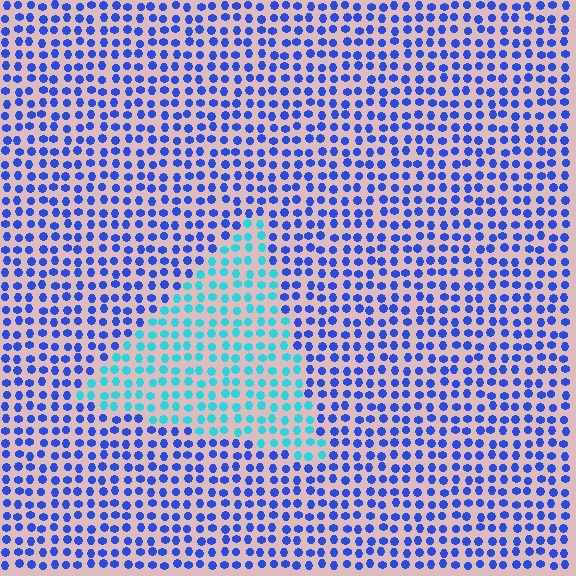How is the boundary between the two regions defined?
The boundary is defined purely by a slight shift in hue (about 47 degrees). Spacing, size, and orientation are identical on both sides.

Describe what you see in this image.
The image is filled with small blue elements in a uniform arrangement. A triangle-shaped region is visible where the elements are tinted to a slightly different hue, forming a subtle color boundary.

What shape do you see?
I see a triangle.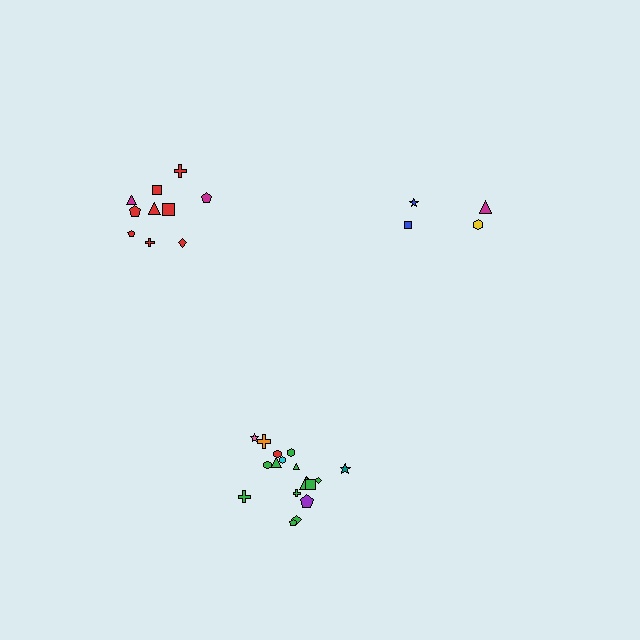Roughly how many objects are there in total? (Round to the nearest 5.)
Roughly 30 objects in total.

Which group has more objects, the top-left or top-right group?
The top-left group.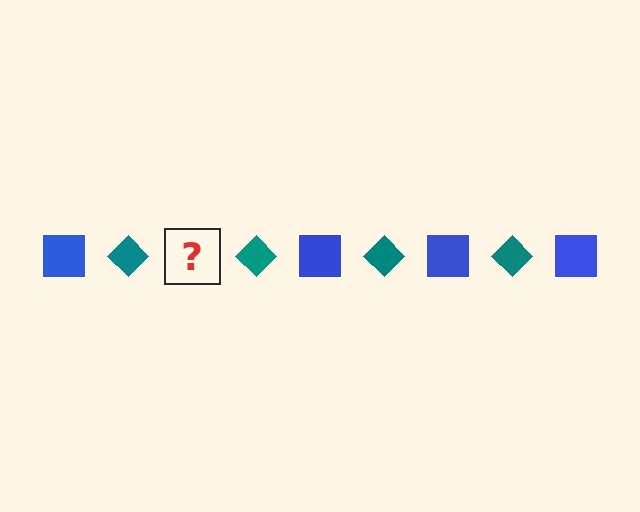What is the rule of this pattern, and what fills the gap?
The rule is that the pattern alternates between blue square and teal diamond. The gap should be filled with a blue square.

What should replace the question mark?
The question mark should be replaced with a blue square.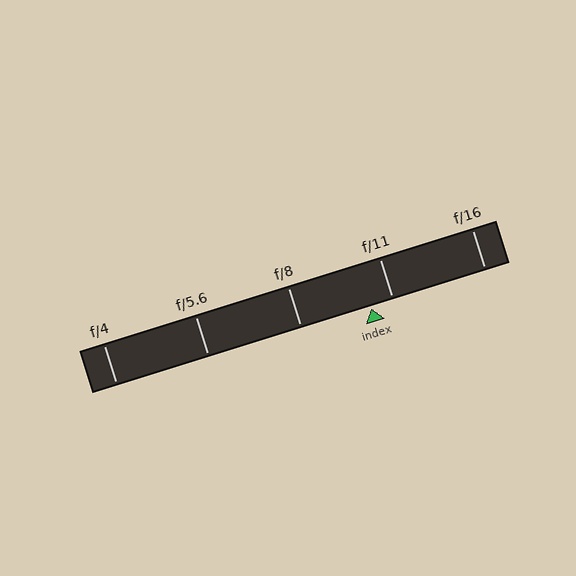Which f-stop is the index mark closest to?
The index mark is closest to f/11.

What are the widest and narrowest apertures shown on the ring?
The widest aperture shown is f/4 and the narrowest is f/16.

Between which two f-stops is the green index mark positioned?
The index mark is between f/8 and f/11.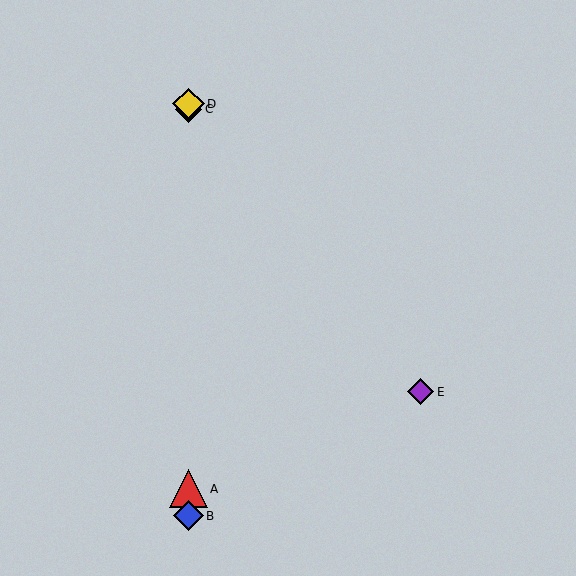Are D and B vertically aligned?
Yes, both are at x≈188.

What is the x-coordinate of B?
Object B is at x≈188.